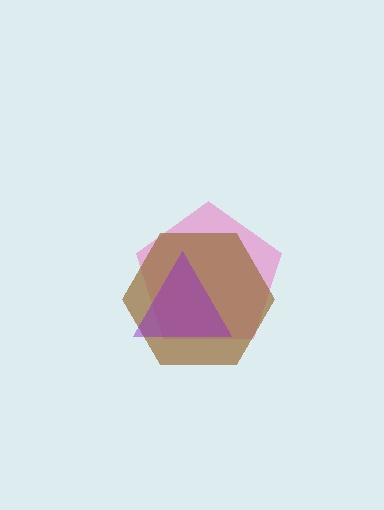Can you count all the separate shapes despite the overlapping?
Yes, there are 3 separate shapes.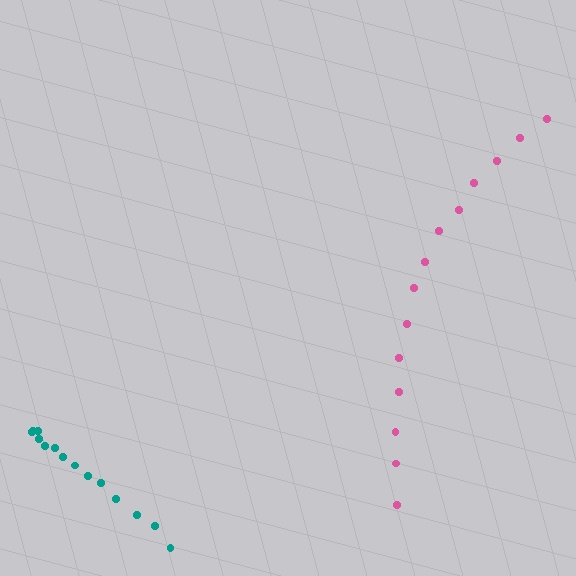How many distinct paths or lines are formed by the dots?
There are 2 distinct paths.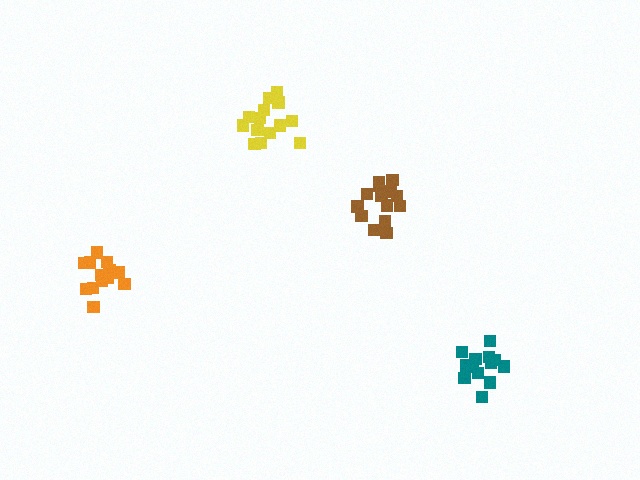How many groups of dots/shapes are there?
There are 4 groups.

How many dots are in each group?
Group 1: 16 dots, Group 2: 15 dots, Group 3: 13 dots, Group 4: 14 dots (58 total).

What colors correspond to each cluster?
The clusters are colored: brown, yellow, orange, teal.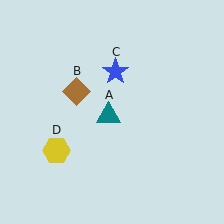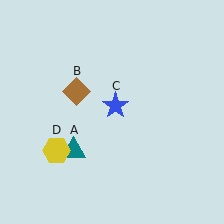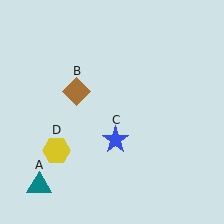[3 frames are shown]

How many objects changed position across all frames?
2 objects changed position: teal triangle (object A), blue star (object C).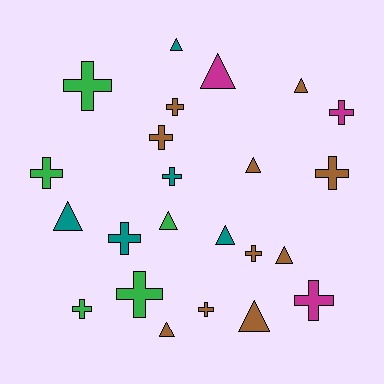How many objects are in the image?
There are 23 objects.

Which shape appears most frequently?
Cross, with 13 objects.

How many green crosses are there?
There are 4 green crosses.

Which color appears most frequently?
Brown, with 10 objects.